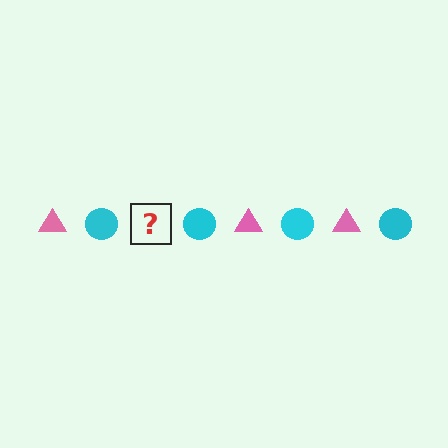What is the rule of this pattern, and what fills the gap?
The rule is that the pattern alternates between pink triangle and cyan circle. The gap should be filled with a pink triangle.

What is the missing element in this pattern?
The missing element is a pink triangle.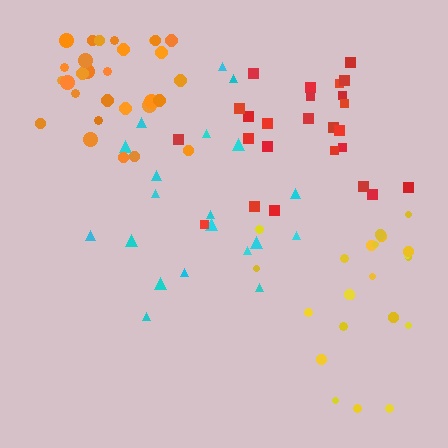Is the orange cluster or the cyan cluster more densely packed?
Orange.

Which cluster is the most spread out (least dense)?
Cyan.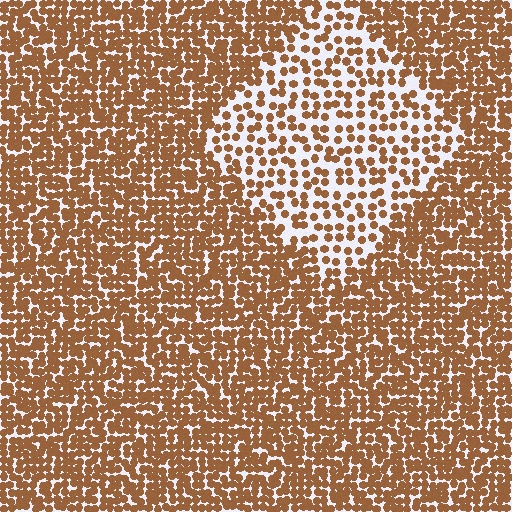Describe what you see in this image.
The image contains small brown elements arranged at two different densities. A diamond-shaped region is visible where the elements are less densely packed than the surrounding area.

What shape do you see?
I see a diamond.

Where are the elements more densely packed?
The elements are more densely packed outside the diamond boundary.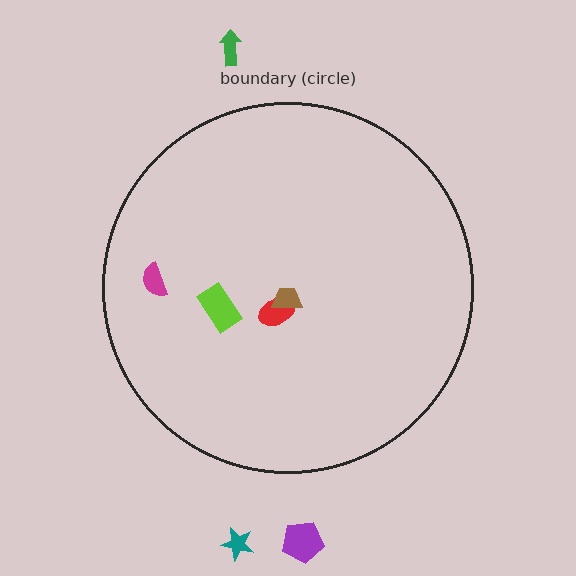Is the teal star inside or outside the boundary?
Outside.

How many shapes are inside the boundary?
4 inside, 3 outside.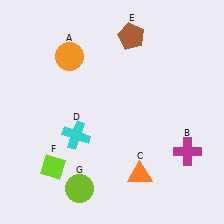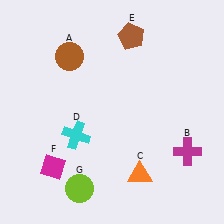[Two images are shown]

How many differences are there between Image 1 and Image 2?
There are 2 differences between the two images.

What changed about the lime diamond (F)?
In Image 1, F is lime. In Image 2, it changed to magenta.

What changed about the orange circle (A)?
In Image 1, A is orange. In Image 2, it changed to brown.